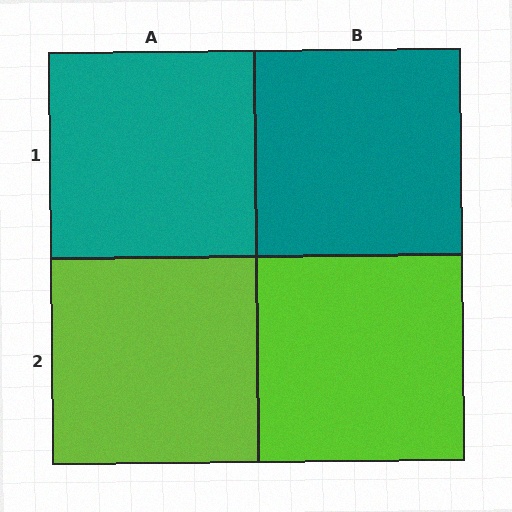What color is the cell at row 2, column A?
Lime.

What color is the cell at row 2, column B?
Lime.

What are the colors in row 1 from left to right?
Teal, teal.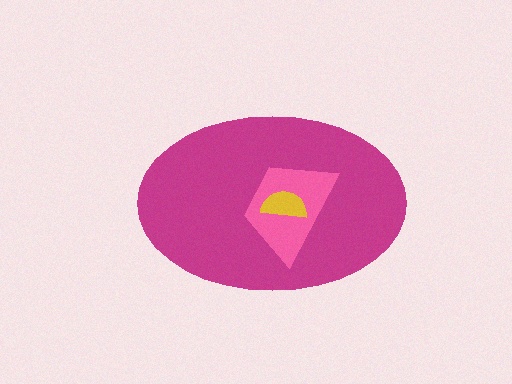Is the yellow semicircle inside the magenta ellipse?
Yes.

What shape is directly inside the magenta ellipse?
The pink trapezoid.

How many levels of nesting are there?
3.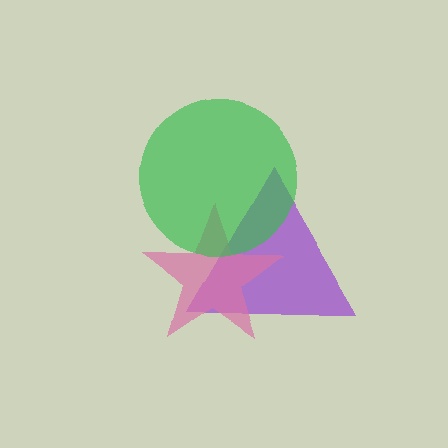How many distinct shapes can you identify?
There are 3 distinct shapes: a purple triangle, a pink star, a green circle.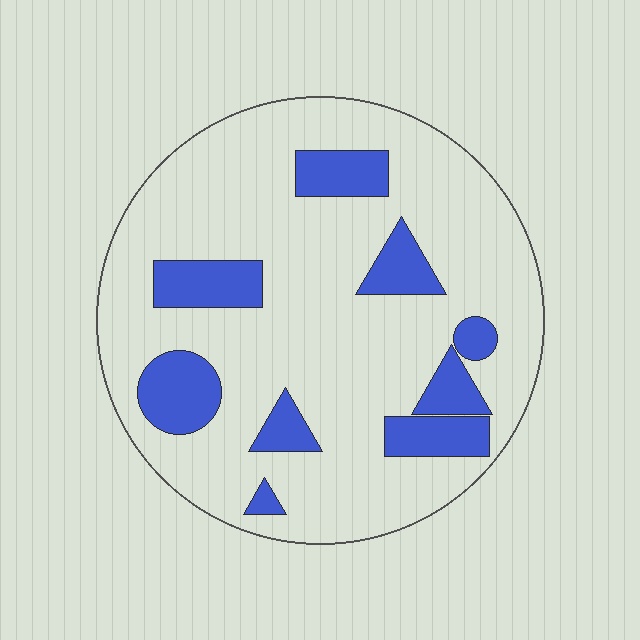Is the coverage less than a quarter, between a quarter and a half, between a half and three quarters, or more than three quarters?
Less than a quarter.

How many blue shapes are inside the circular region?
9.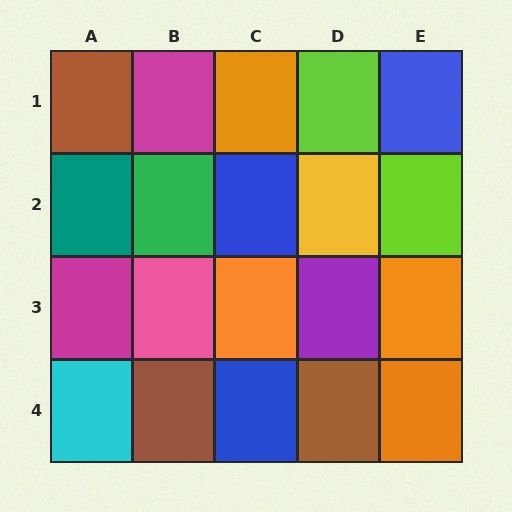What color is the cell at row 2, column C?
Blue.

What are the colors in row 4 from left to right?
Cyan, brown, blue, brown, orange.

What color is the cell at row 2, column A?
Teal.